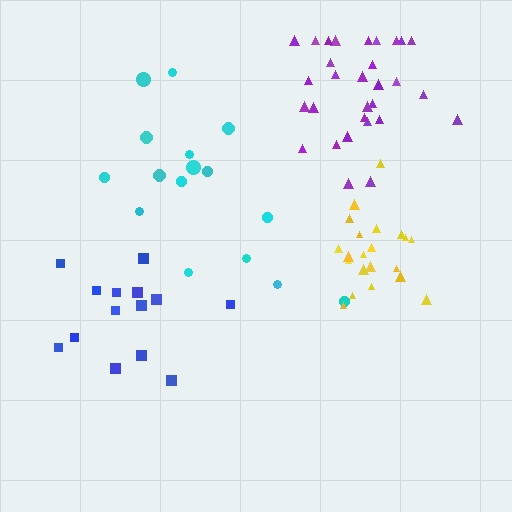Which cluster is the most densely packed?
Purple.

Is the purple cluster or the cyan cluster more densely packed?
Purple.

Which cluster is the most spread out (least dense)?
Cyan.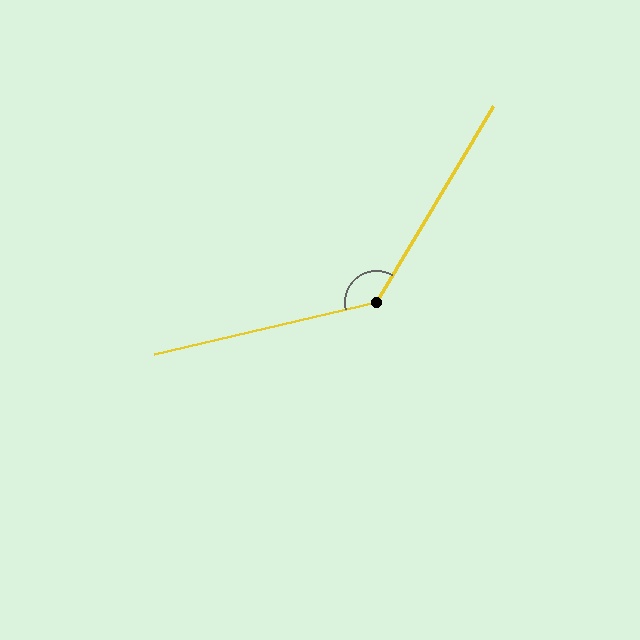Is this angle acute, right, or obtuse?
It is obtuse.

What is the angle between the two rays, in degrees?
Approximately 134 degrees.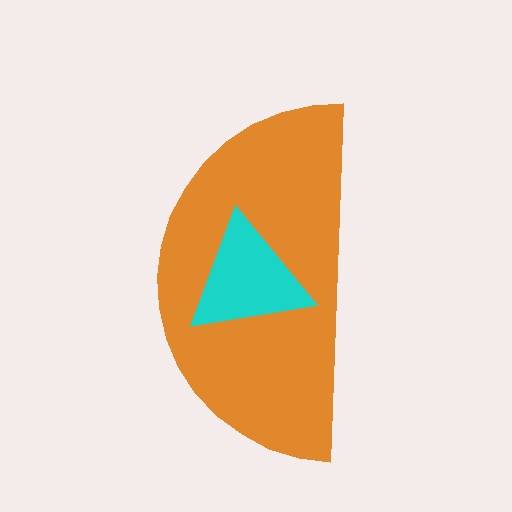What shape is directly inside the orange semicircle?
The cyan triangle.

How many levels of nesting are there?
2.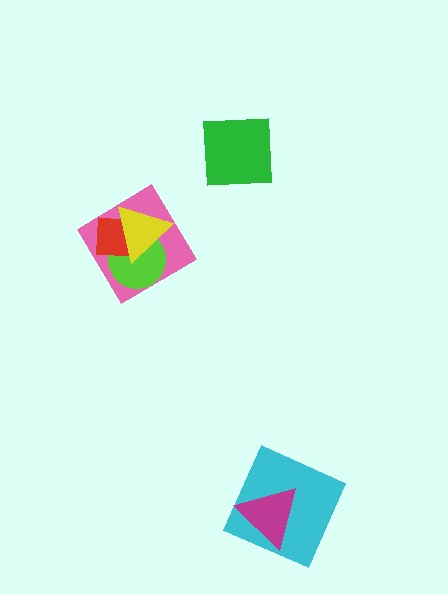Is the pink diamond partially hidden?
Yes, it is partially covered by another shape.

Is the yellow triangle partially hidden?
No, no other shape covers it.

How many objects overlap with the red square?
3 objects overlap with the red square.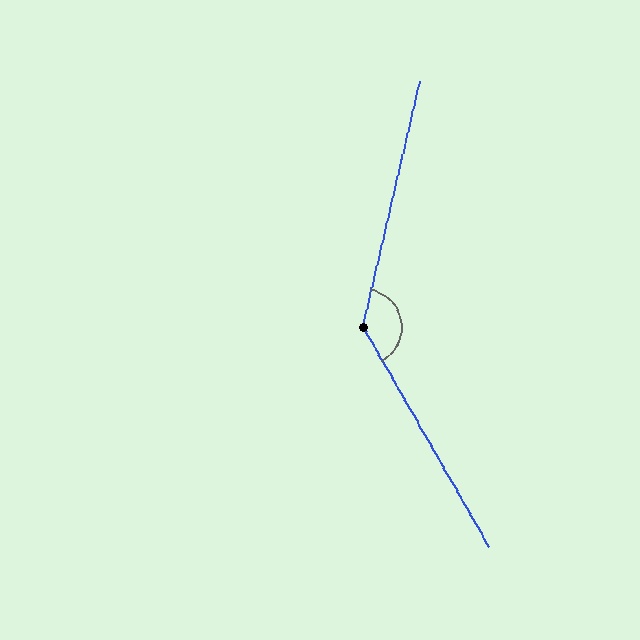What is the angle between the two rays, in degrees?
Approximately 137 degrees.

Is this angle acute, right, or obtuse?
It is obtuse.